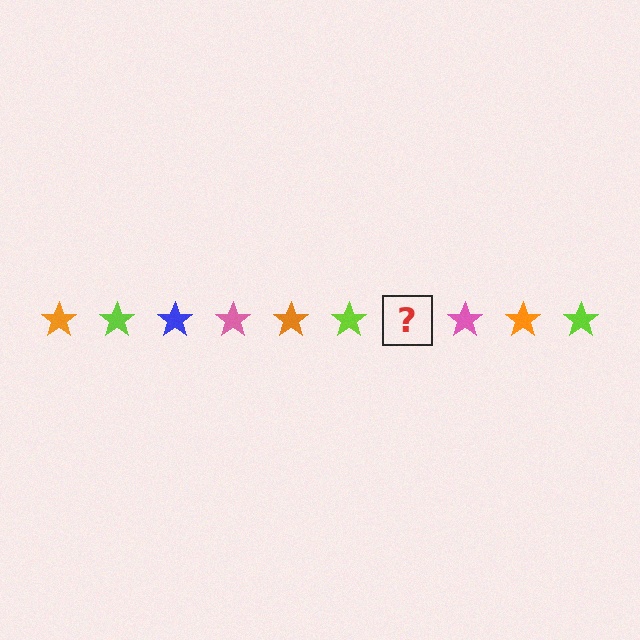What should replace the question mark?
The question mark should be replaced with a blue star.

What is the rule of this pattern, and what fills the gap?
The rule is that the pattern cycles through orange, lime, blue, pink stars. The gap should be filled with a blue star.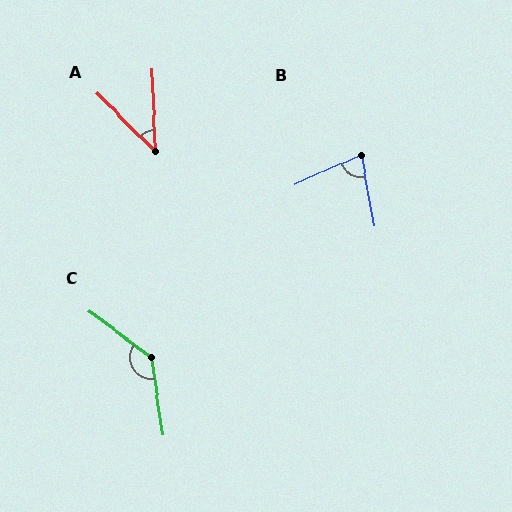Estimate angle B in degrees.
Approximately 75 degrees.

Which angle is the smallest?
A, at approximately 43 degrees.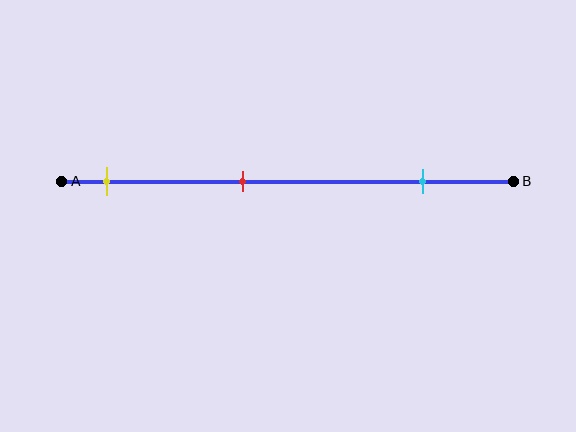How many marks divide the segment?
There are 3 marks dividing the segment.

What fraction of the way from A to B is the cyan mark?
The cyan mark is approximately 80% (0.8) of the way from A to B.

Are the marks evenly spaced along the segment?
Yes, the marks are approximately evenly spaced.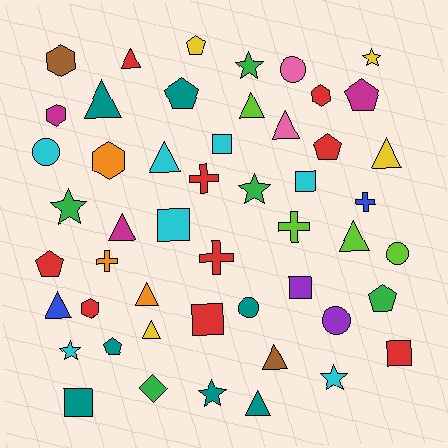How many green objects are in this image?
There are 5 green objects.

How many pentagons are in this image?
There are 7 pentagons.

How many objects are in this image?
There are 50 objects.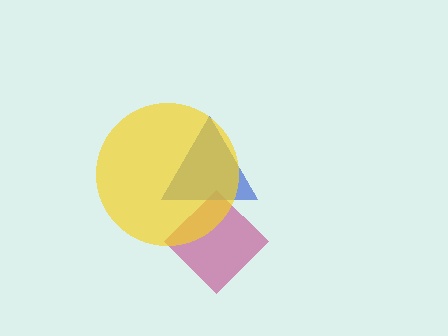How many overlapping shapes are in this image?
There are 3 overlapping shapes in the image.